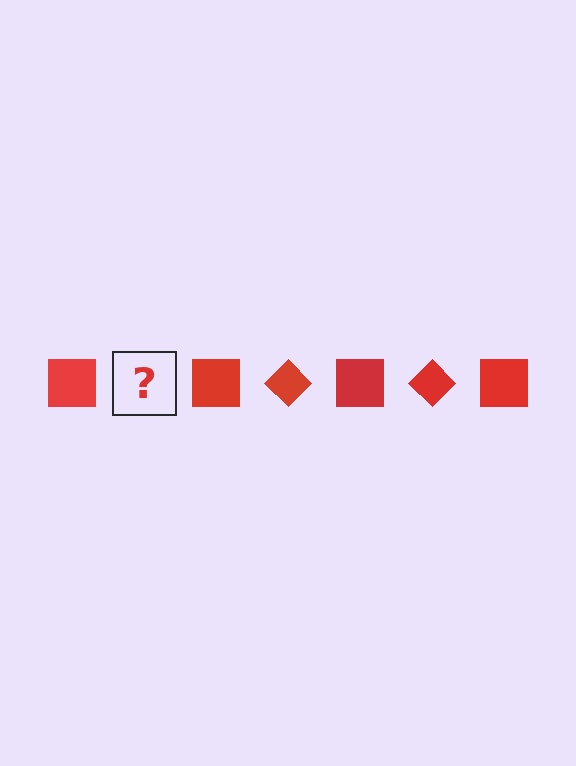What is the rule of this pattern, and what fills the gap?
The rule is that the pattern cycles through square, diamond shapes in red. The gap should be filled with a red diamond.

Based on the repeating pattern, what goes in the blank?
The blank should be a red diamond.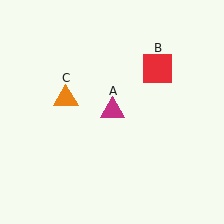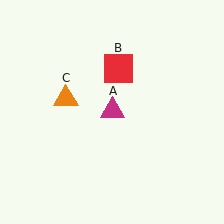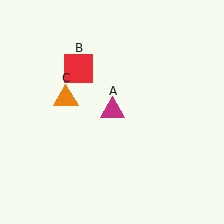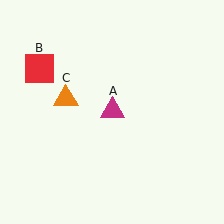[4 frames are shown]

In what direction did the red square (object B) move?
The red square (object B) moved left.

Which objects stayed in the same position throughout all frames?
Magenta triangle (object A) and orange triangle (object C) remained stationary.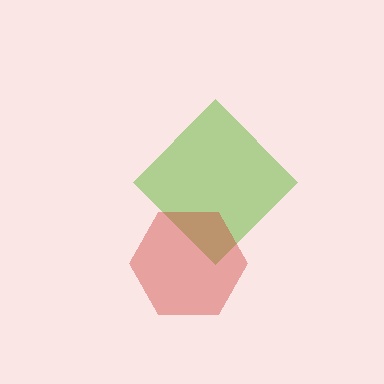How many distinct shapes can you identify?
There are 2 distinct shapes: a lime diamond, a red hexagon.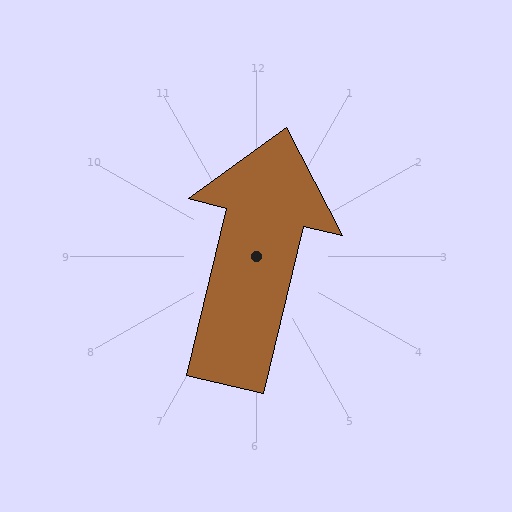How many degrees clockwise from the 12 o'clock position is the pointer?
Approximately 14 degrees.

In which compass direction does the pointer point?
North.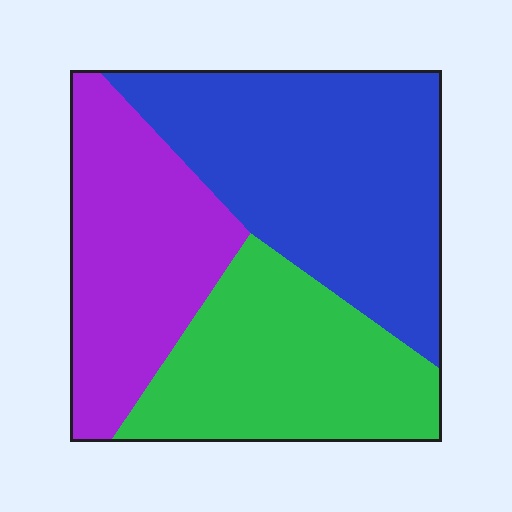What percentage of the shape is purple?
Purple covers around 30% of the shape.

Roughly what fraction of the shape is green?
Green takes up about one third (1/3) of the shape.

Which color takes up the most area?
Blue, at roughly 40%.